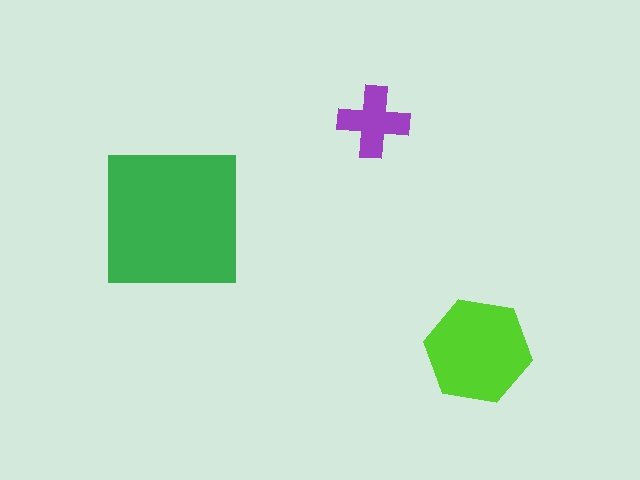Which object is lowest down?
The lime hexagon is bottommost.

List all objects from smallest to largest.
The purple cross, the lime hexagon, the green square.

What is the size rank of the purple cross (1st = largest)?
3rd.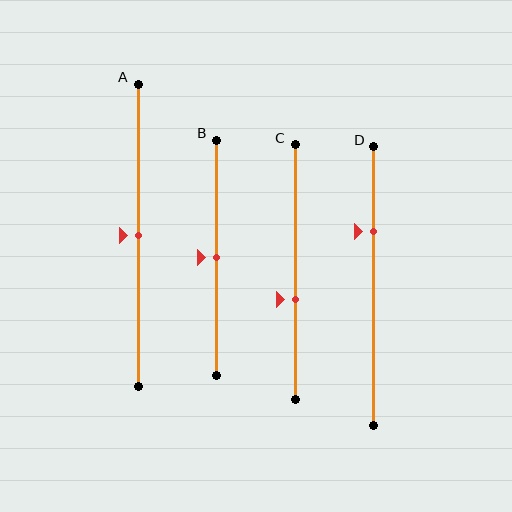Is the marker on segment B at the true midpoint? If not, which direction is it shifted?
Yes, the marker on segment B is at the true midpoint.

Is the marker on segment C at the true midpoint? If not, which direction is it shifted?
No, the marker on segment C is shifted downward by about 11% of the segment length.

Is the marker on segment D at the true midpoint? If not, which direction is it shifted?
No, the marker on segment D is shifted upward by about 20% of the segment length.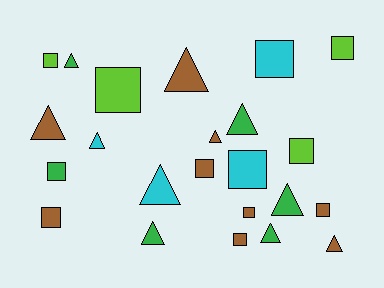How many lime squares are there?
There are 4 lime squares.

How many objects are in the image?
There are 23 objects.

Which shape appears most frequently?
Square, with 12 objects.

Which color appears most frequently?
Brown, with 9 objects.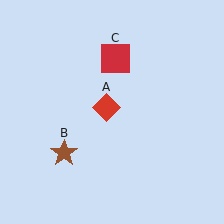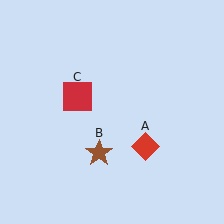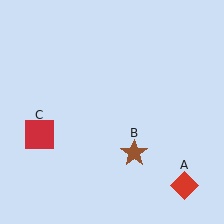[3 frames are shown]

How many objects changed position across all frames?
3 objects changed position: red diamond (object A), brown star (object B), red square (object C).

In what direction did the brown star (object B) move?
The brown star (object B) moved right.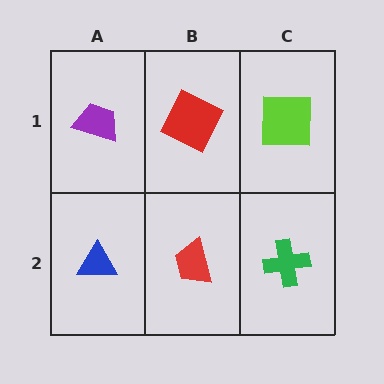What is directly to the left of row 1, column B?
A purple trapezoid.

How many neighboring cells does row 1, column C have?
2.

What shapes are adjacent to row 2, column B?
A red square (row 1, column B), a blue triangle (row 2, column A), a green cross (row 2, column C).